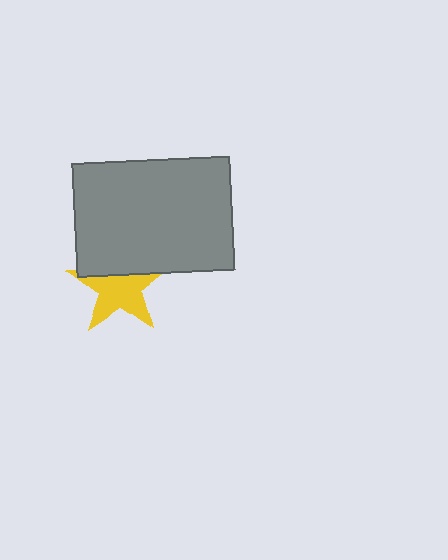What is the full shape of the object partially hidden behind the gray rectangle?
The partially hidden object is a yellow star.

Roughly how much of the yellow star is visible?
Most of it is visible (roughly 65%).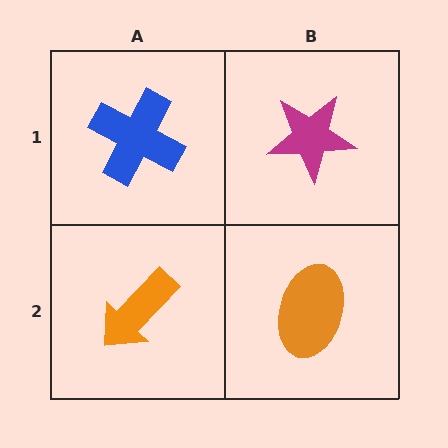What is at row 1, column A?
A blue cross.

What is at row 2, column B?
An orange ellipse.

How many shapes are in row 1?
2 shapes.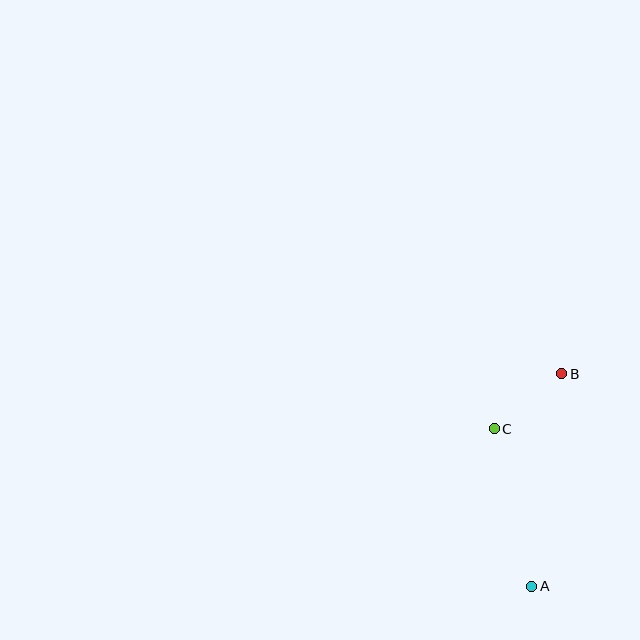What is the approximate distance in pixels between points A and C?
The distance between A and C is approximately 162 pixels.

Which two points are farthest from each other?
Points A and B are farthest from each other.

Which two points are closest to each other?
Points B and C are closest to each other.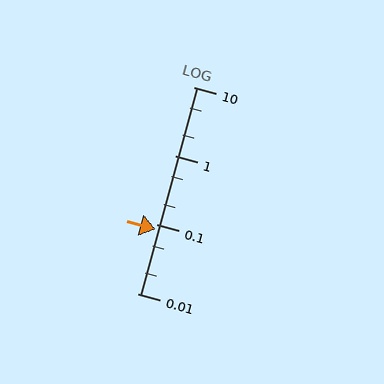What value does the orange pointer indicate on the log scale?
The pointer indicates approximately 0.085.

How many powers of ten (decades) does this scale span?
The scale spans 3 decades, from 0.01 to 10.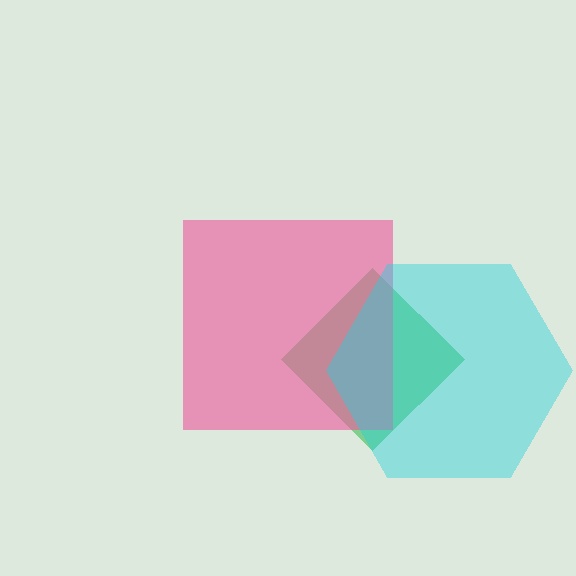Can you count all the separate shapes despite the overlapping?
Yes, there are 3 separate shapes.